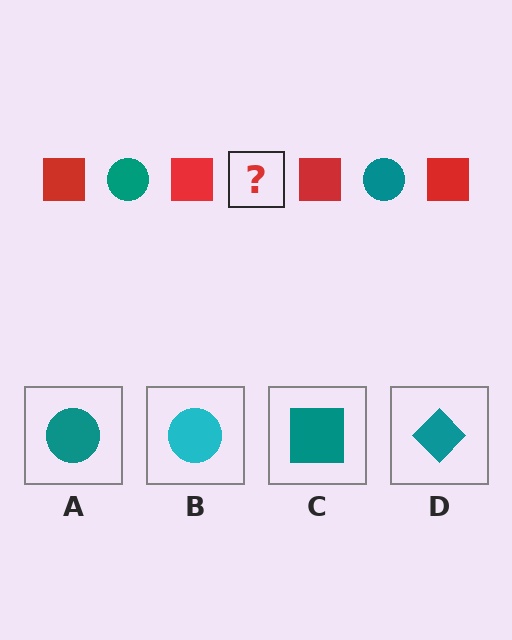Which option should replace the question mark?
Option A.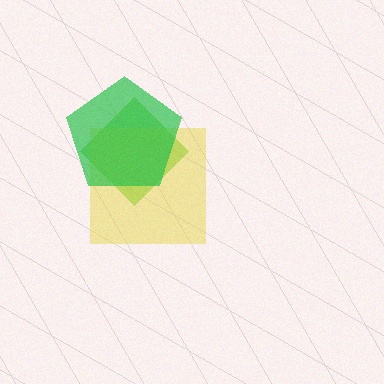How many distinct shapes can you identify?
There are 3 distinct shapes: a lime diamond, a yellow square, a green pentagon.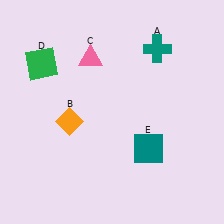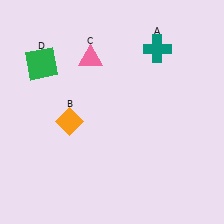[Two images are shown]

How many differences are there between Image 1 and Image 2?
There is 1 difference between the two images.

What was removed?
The teal square (E) was removed in Image 2.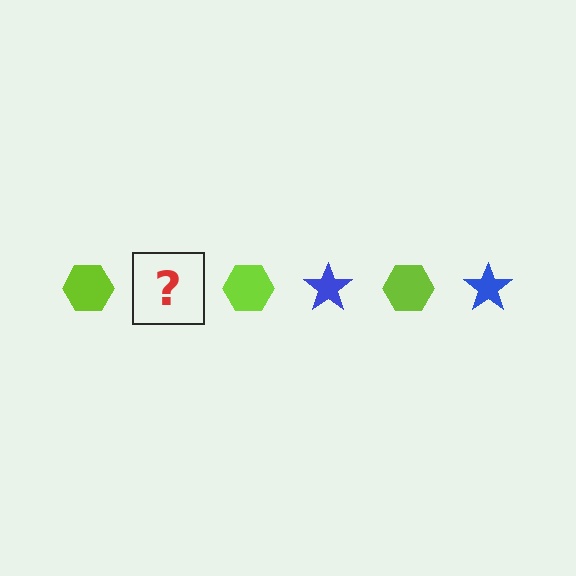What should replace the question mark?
The question mark should be replaced with a blue star.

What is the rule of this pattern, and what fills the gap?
The rule is that the pattern alternates between lime hexagon and blue star. The gap should be filled with a blue star.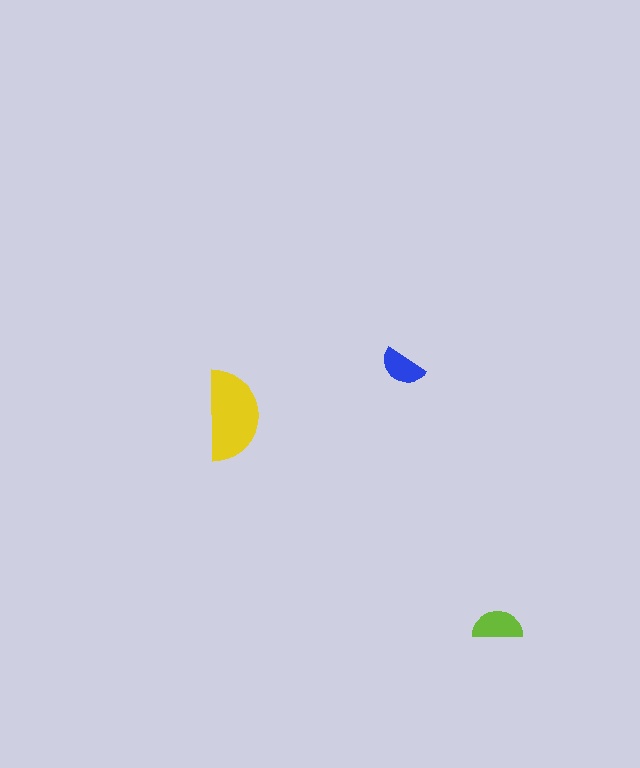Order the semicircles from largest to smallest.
the yellow one, the lime one, the blue one.